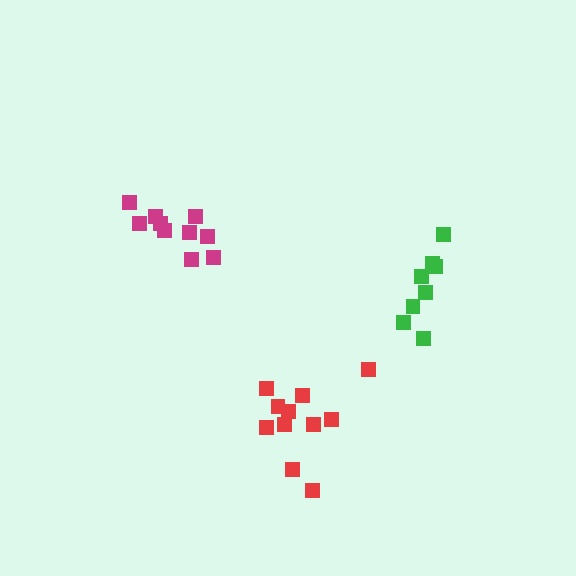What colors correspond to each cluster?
The clusters are colored: green, red, magenta.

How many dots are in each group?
Group 1: 8 dots, Group 2: 11 dots, Group 3: 10 dots (29 total).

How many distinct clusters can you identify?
There are 3 distinct clusters.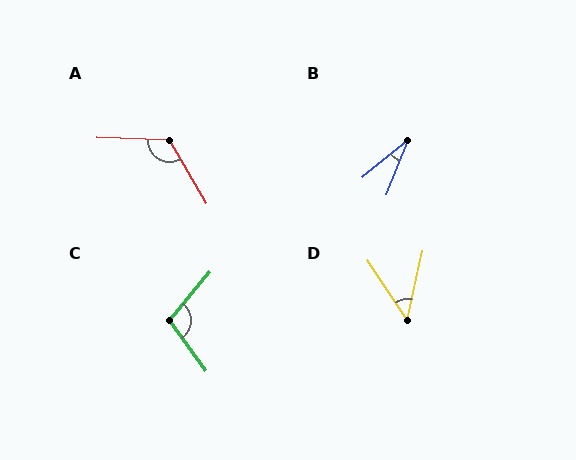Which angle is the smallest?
B, at approximately 30 degrees.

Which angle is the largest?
A, at approximately 122 degrees.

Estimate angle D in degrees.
Approximately 47 degrees.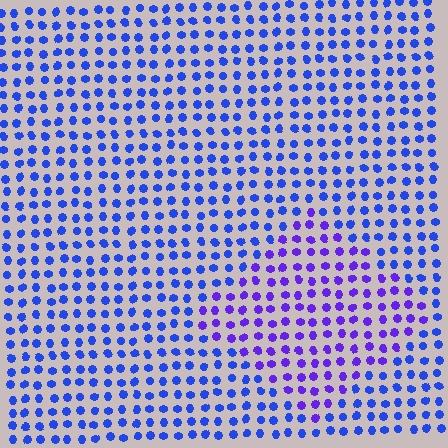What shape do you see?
I see a diamond.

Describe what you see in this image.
The image is filled with small blue elements in a uniform arrangement. A diamond-shaped region is visible where the elements are tinted to a slightly different hue, forming a subtle color boundary.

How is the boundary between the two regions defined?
The boundary is defined purely by a slight shift in hue (about 31 degrees). Spacing, size, and orientation are identical on both sides.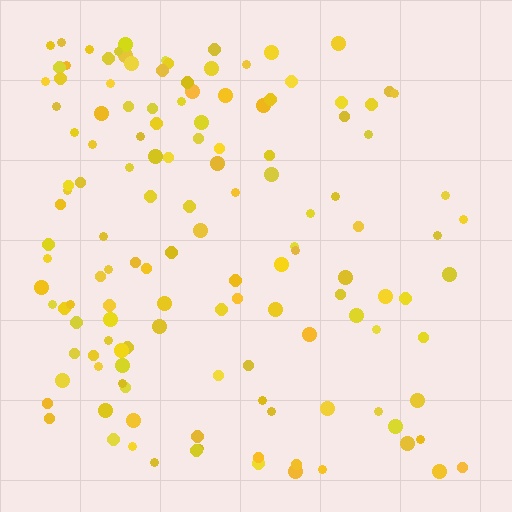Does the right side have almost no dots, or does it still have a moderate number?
Still a moderate number, just noticeably fewer than the left.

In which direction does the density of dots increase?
From right to left, with the left side densest.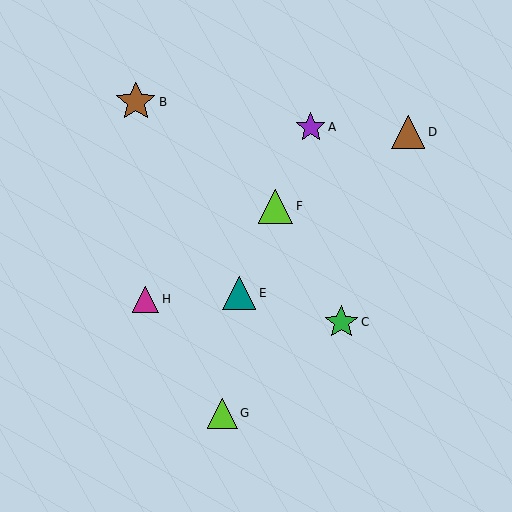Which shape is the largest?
The brown star (labeled B) is the largest.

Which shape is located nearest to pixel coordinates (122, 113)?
The brown star (labeled B) at (136, 102) is nearest to that location.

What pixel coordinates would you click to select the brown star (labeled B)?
Click at (136, 102) to select the brown star B.